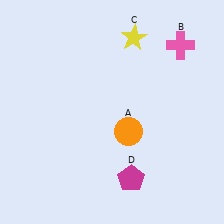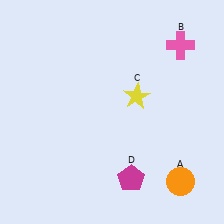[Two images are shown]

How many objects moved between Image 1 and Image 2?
2 objects moved between the two images.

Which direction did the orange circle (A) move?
The orange circle (A) moved right.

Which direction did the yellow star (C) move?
The yellow star (C) moved down.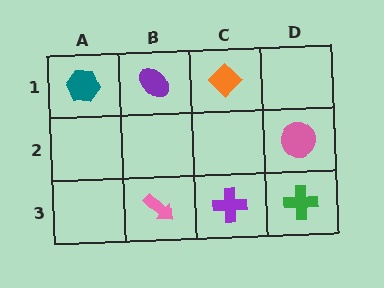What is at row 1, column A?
A teal hexagon.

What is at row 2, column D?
A pink circle.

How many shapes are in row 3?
3 shapes.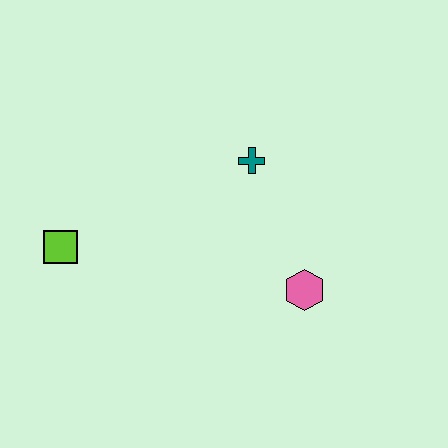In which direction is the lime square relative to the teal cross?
The lime square is to the left of the teal cross.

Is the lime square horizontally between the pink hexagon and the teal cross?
No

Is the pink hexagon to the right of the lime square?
Yes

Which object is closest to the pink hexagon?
The teal cross is closest to the pink hexagon.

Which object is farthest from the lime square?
The pink hexagon is farthest from the lime square.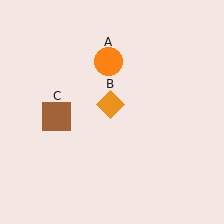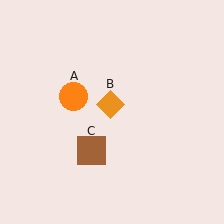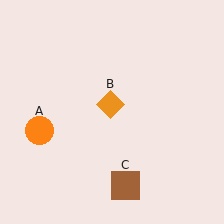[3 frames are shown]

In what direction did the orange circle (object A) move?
The orange circle (object A) moved down and to the left.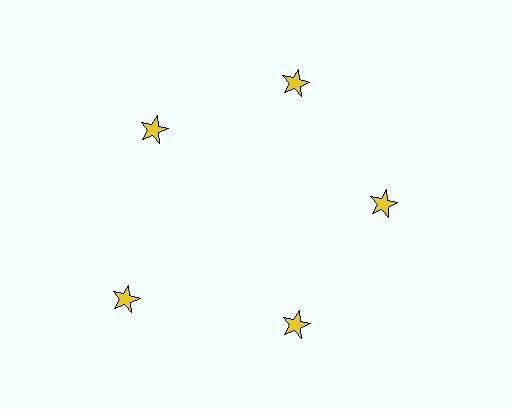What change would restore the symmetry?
The symmetry would be restored by moving it inward, back onto the ring so that all 5 stars sit at equal angles and equal distance from the center.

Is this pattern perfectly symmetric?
No. The 5 yellow stars are arranged in a ring, but one element near the 8 o'clock position is pushed outward from the center, breaking the 5-fold rotational symmetry.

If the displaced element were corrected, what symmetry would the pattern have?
It would have 5-fold rotational symmetry — the pattern would map onto itself every 72 degrees.